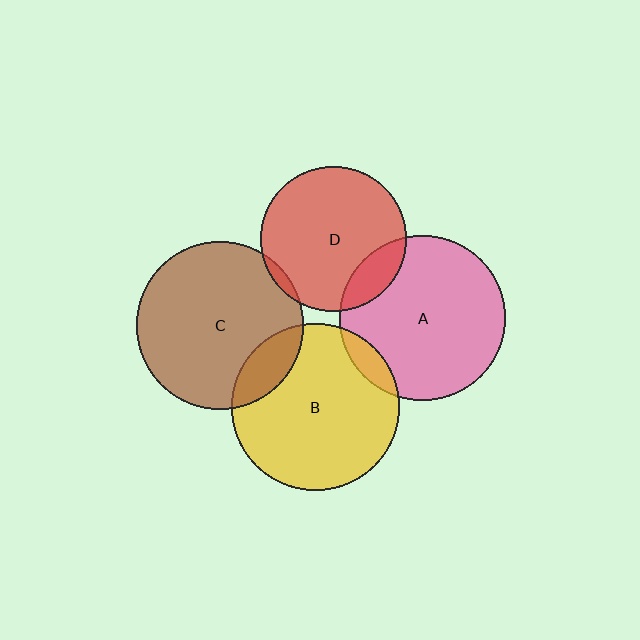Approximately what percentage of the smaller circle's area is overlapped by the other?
Approximately 15%.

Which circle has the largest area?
Circle C (brown).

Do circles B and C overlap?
Yes.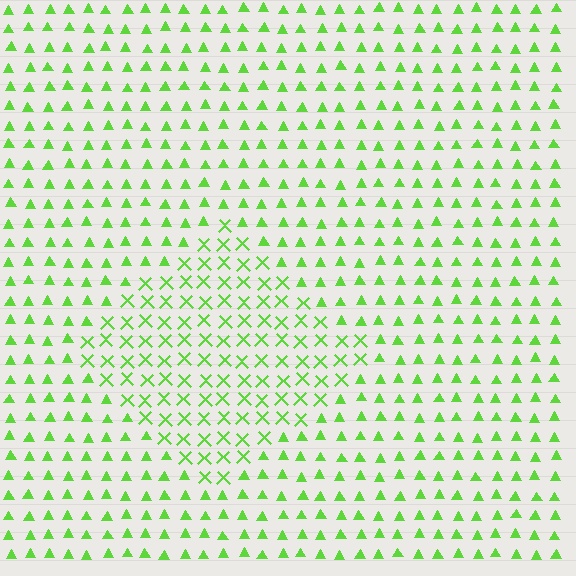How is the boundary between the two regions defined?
The boundary is defined by a change in element shape: X marks inside vs. triangles outside. All elements share the same color and spacing.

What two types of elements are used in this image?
The image uses X marks inside the diamond region and triangles outside it.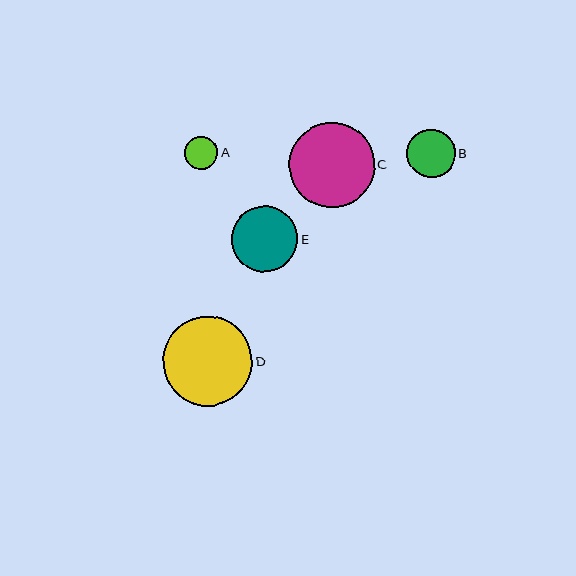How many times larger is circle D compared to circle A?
Circle D is approximately 2.7 times the size of circle A.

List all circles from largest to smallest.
From largest to smallest: D, C, E, B, A.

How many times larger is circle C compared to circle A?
Circle C is approximately 2.6 times the size of circle A.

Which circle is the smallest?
Circle A is the smallest with a size of approximately 33 pixels.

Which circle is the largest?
Circle D is the largest with a size of approximately 90 pixels.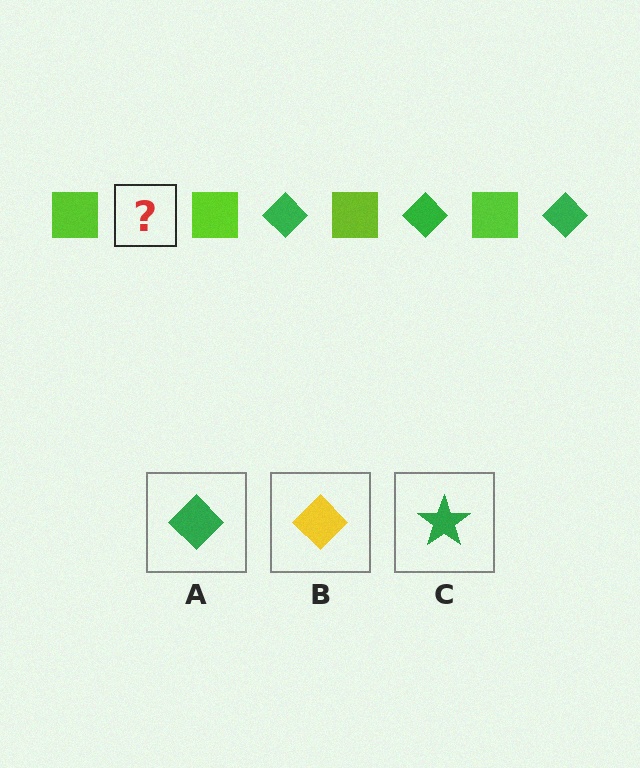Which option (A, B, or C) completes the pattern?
A.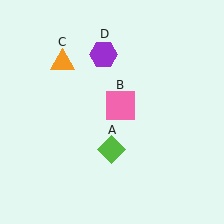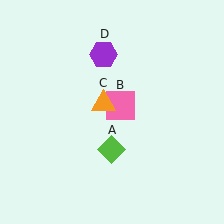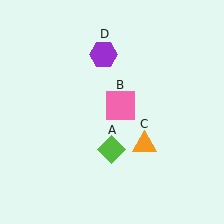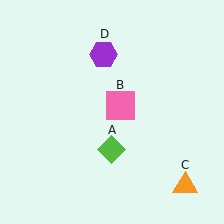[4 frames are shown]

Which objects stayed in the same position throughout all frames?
Lime diamond (object A) and pink square (object B) and purple hexagon (object D) remained stationary.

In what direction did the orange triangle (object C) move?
The orange triangle (object C) moved down and to the right.